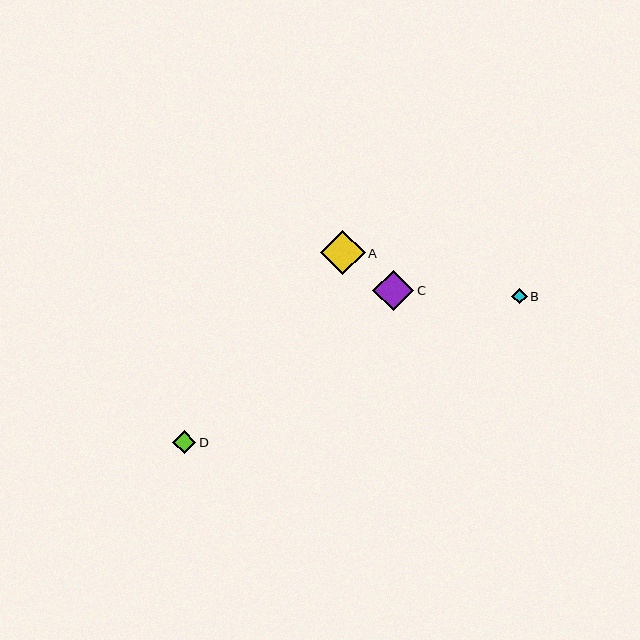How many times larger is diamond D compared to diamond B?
Diamond D is approximately 1.5 times the size of diamond B.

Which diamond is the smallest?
Diamond B is the smallest with a size of approximately 15 pixels.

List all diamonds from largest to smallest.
From largest to smallest: A, C, D, B.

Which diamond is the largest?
Diamond A is the largest with a size of approximately 45 pixels.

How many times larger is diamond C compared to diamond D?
Diamond C is approximately 1.8 times the size of diamond D.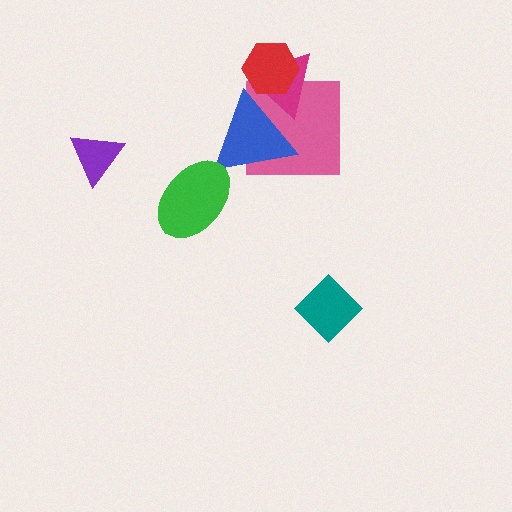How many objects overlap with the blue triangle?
2 objects overlap with the blue triangle.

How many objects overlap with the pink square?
3 objects overlap with the pink square.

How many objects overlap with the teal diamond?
0 objects overlap with the teal diamond.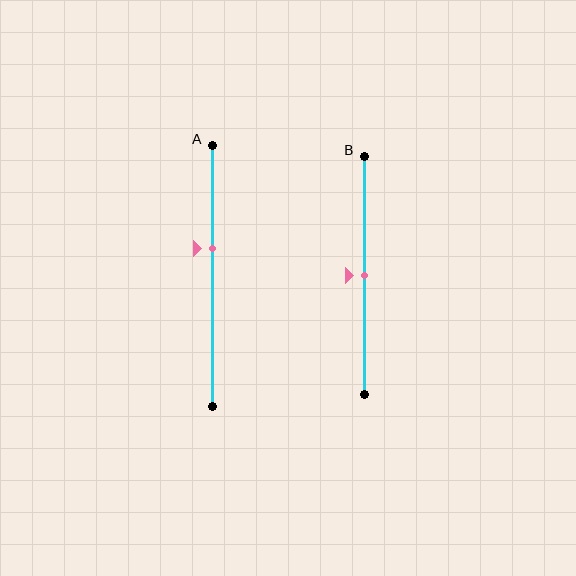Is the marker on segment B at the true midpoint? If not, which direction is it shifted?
Yes, the marker on segment B is at the true midpoint.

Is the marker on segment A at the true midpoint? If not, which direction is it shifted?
No, the marker on segment A is shifted upward by about 11% of the segment length.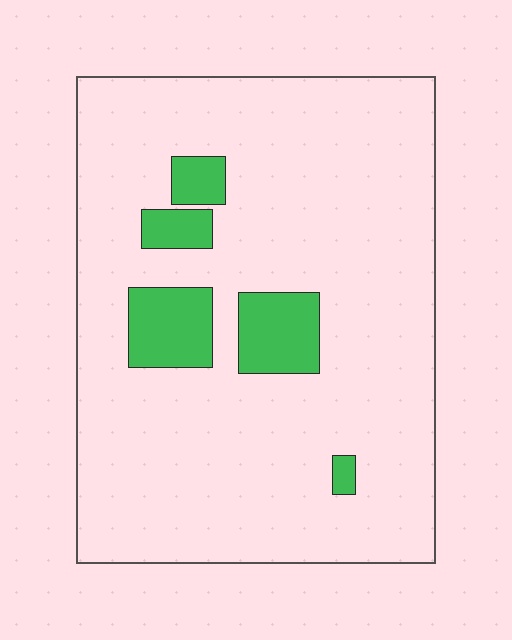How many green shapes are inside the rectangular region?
5.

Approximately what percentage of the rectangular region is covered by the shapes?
Approximately 10%.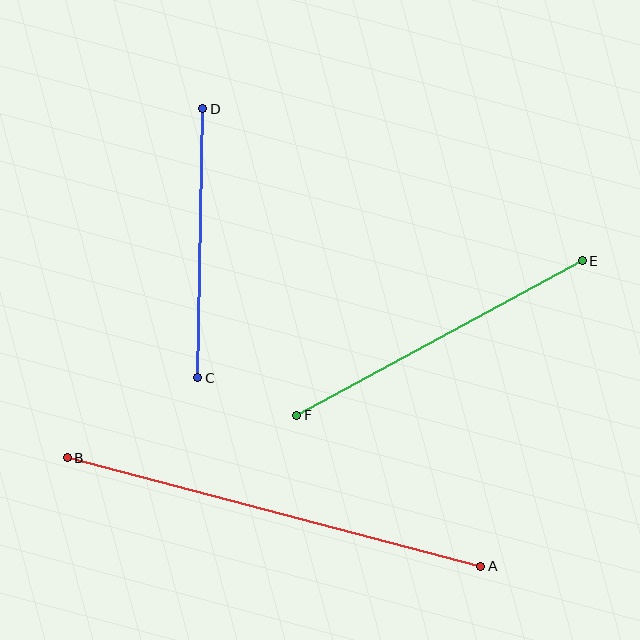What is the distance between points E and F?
The distance is approximately 325 pixels.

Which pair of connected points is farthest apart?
Points A and B are farthest apart.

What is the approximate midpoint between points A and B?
The midpoint is at approximately (274, 512) pixels.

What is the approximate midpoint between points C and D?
The midpoint is at approximately (200, 243) pixels.